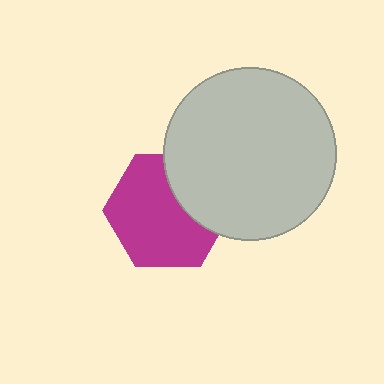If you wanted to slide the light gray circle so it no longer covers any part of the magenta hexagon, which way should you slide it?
Slide it right — that is the most direct way to separate the two shapes.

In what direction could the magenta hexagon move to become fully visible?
The magenta hexagon could move left. That would shift it out from behind the light gray circle entirely.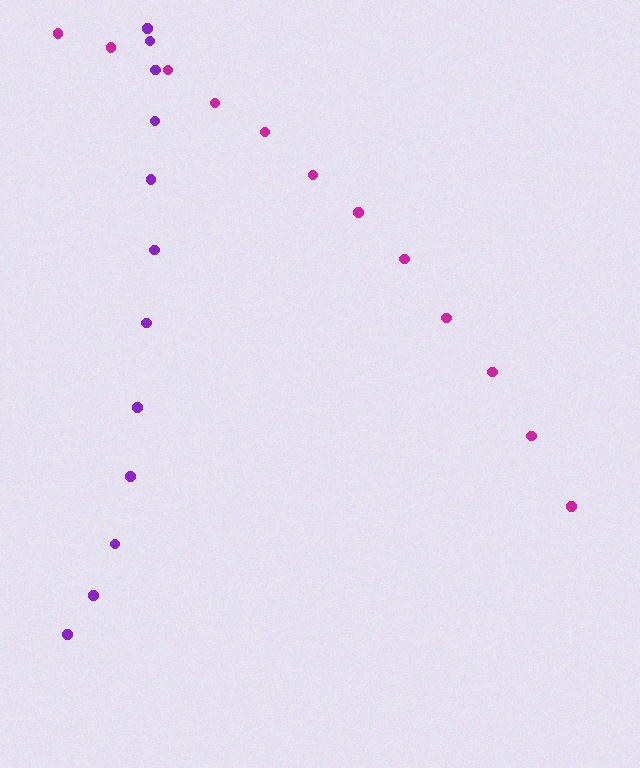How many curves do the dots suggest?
There are 2 distinct paths.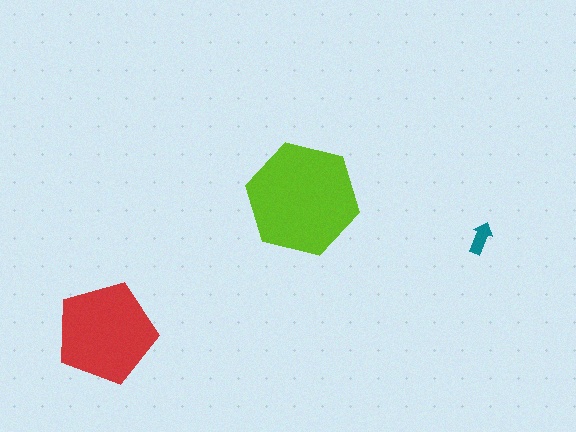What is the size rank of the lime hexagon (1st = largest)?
1st.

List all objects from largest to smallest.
The lime hexagon, the red pentagon, the teal arrow.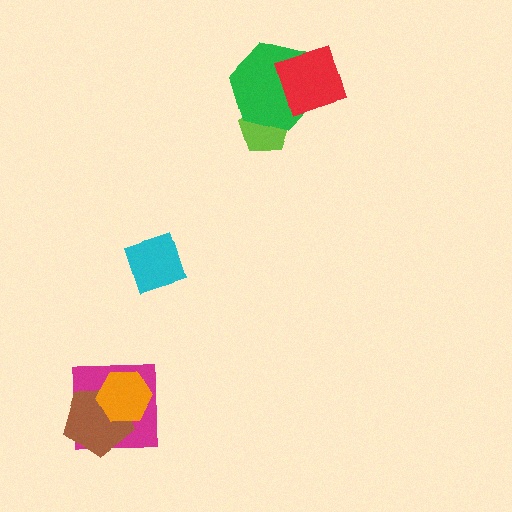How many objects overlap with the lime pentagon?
1 object overlaps with the lime pentagon.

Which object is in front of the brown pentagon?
The orange hexagon is in front of the brown pentagon.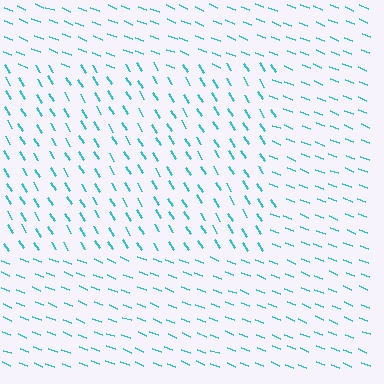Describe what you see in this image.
The image is filled with small cyan line segments. A rectangle region in the image has lines oriented differently from the surrounding lines, creating a visible texture boundary.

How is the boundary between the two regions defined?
The boundary is defined purely by a change in line orientation (approximately 36 degrees difference). All lines are the same color and thickness.